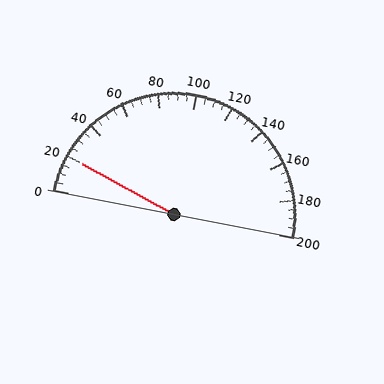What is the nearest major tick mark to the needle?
The nearest major tick mark is 20.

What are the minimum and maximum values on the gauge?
The gauge ranges from 0 to 200.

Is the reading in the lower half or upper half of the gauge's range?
The reading is in the lower half of the range (0 to 200).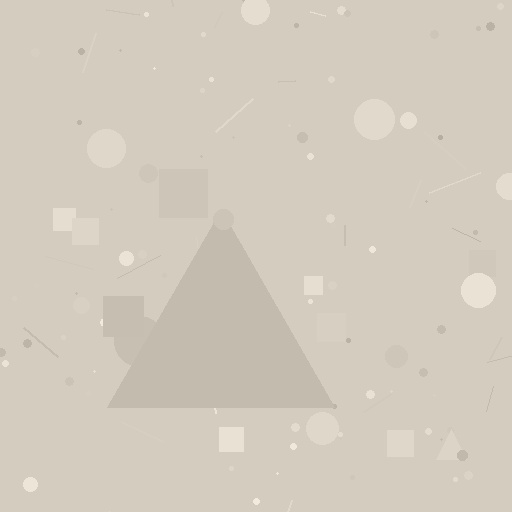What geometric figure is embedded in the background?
A triangle is embedded in the background.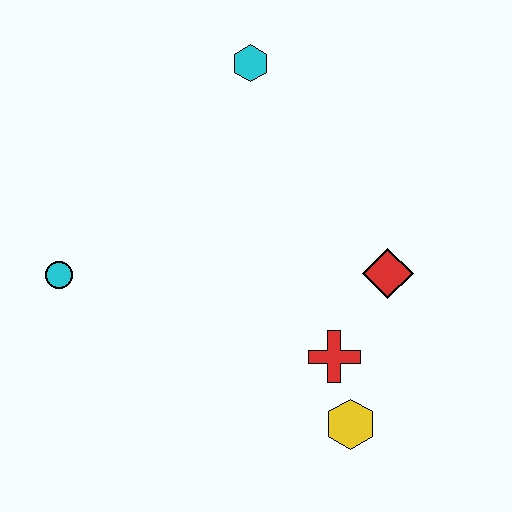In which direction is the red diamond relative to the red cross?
The red diamond is above the red cross.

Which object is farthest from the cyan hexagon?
The yellow hexagon is farthest from the cyan hexagon.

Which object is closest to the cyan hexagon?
The red diamond is closest to the cyan hexagon.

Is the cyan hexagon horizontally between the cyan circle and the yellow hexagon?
Yes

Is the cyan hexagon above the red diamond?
Yes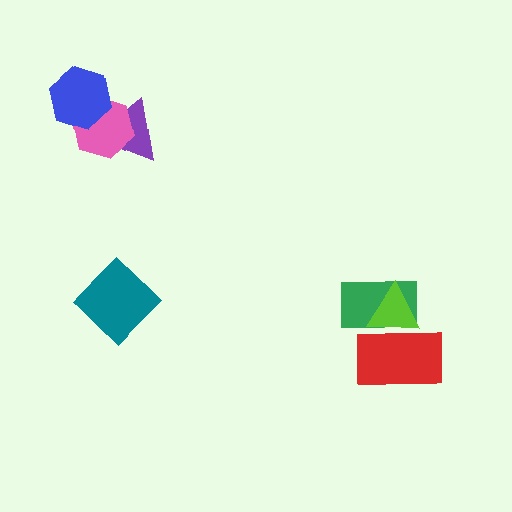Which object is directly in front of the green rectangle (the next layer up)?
The lime triangle is directly in front of the green rectangle.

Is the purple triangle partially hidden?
Yes, it is partially covered by another shape.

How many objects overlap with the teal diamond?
0 objects overlap with the teal diamond.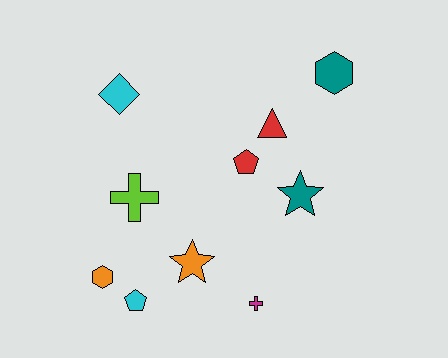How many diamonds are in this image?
There is 1 diamond.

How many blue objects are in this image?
There are no blue objects.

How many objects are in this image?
There are 10 objects.